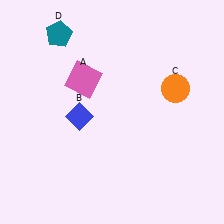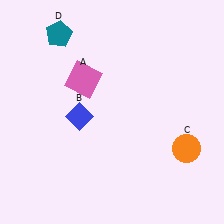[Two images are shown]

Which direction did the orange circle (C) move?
The orange circle (C) moved down.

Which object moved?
The orange circle (C) moved down.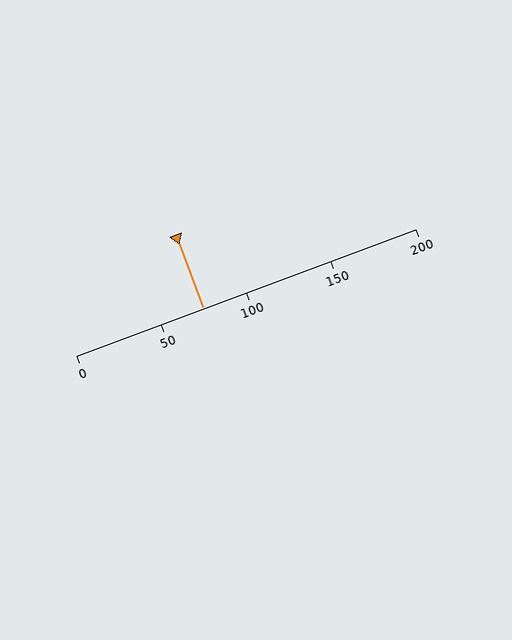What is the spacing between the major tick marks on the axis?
The major ticks are spaced 50 apart.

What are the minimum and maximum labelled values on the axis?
The axis runs from 0 to 200.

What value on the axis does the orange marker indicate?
The marker indicates approximately 75.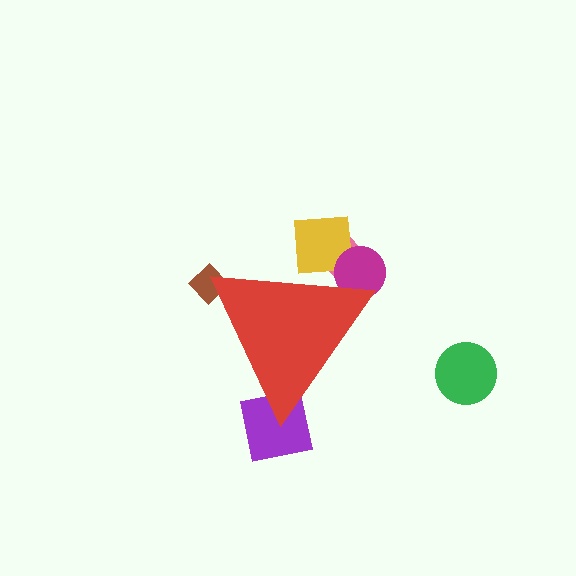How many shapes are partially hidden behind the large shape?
5 shapes are partially hidden.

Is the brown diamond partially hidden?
Yes, the brown diamond is partially hidden behind the red triangle.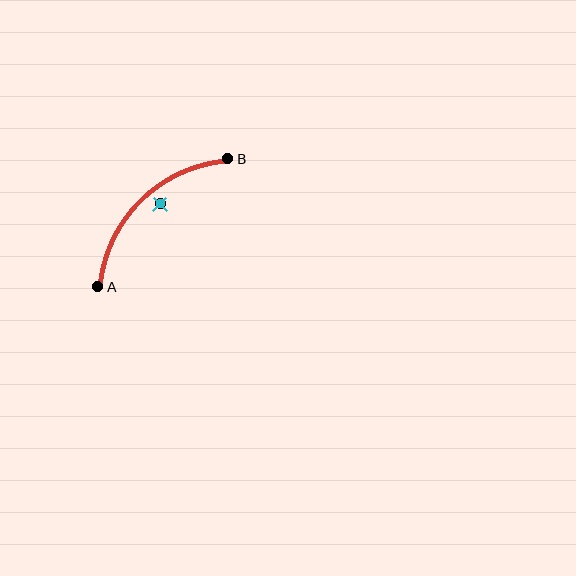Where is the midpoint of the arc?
The arc midpoint is the point on the curve farthest from the straight line joining A and B. It sits above and to the left of that line.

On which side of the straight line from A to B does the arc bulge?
The arc bulges above and to the left of the straight line connecting A and B.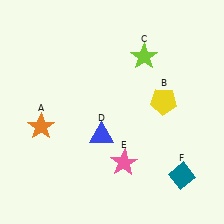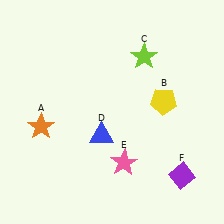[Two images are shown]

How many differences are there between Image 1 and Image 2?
There is 1 difference between the two images.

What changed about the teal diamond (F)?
In Image 1, F is teal. In Image 2, it changed to purple.